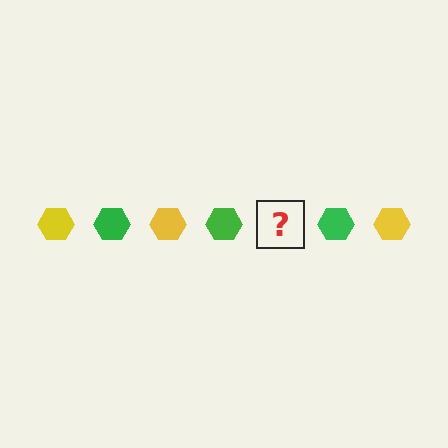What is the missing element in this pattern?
The missing element is a yellow hexagon.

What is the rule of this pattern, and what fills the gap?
The rule is that the pattern cycles through yellow, green hexagons. The gap should be filled with a yellow hexagon.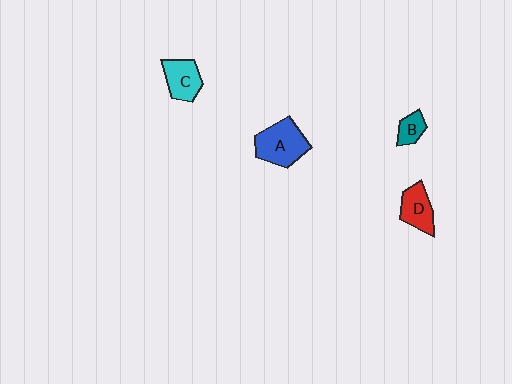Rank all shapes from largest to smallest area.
From largest to smallest: A (blue), C (cyan), D (red), B (teal).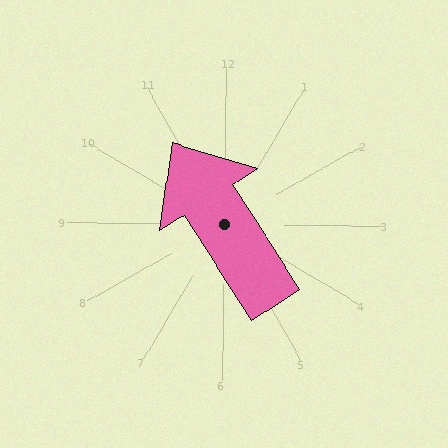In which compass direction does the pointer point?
Northwest.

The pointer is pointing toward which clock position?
Roughly 11 o'clock.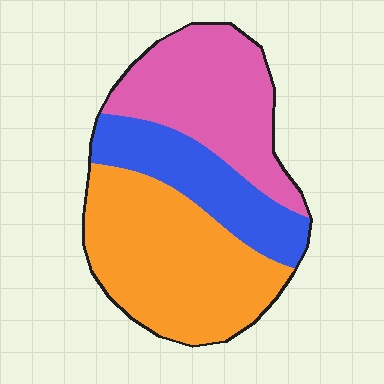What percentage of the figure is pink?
Pink takes up about one third (1/3) of the figure.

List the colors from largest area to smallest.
From largest to smallest: orange, pink, blue.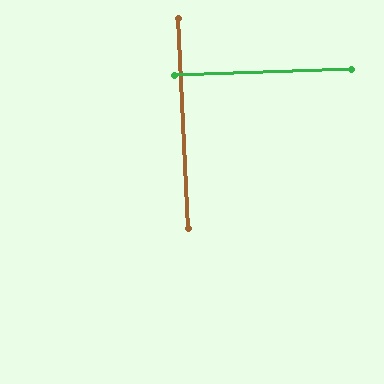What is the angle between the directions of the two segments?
Approximately 89 degrees.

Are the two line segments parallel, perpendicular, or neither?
Perpendicular — they meet at approximately 89°.